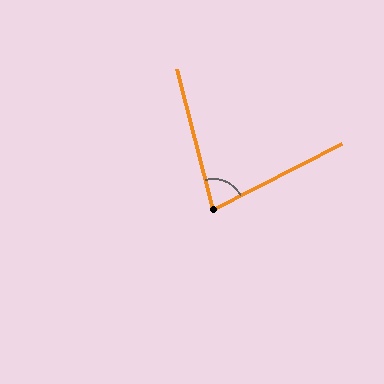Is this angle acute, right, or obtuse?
It is acute.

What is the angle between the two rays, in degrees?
Approximately 77 degrees.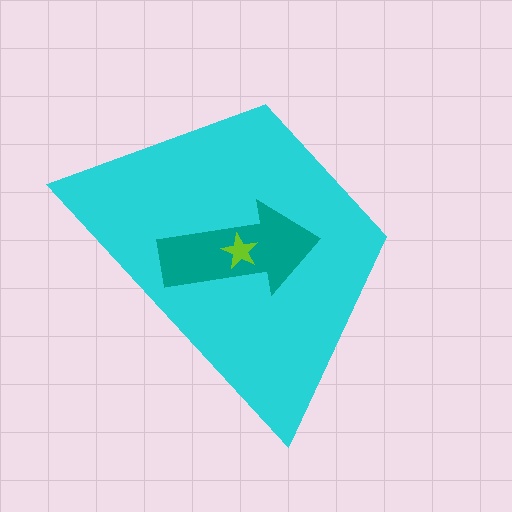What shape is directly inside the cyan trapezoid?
The teal arrow.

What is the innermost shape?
The lime star.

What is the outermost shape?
The cyan trapezoid.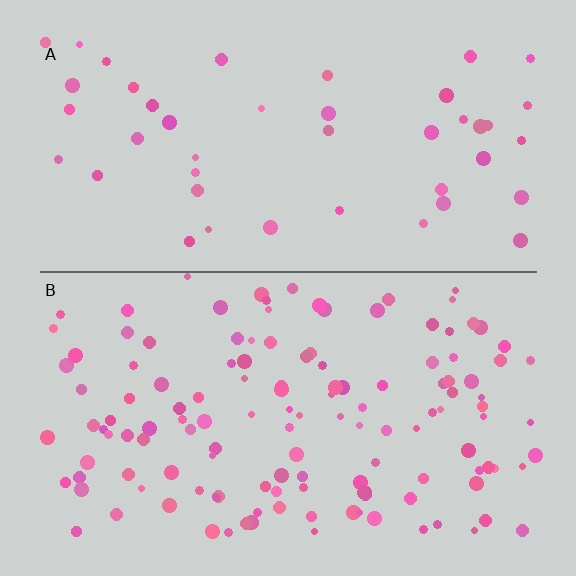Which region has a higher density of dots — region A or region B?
B (the bottom).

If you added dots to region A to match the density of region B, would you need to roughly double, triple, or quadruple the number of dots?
Approximately triple.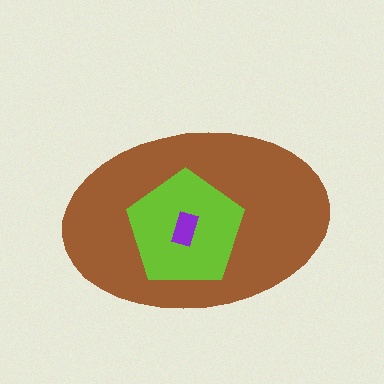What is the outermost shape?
The brown ellipse.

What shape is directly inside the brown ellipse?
The lime pentagon.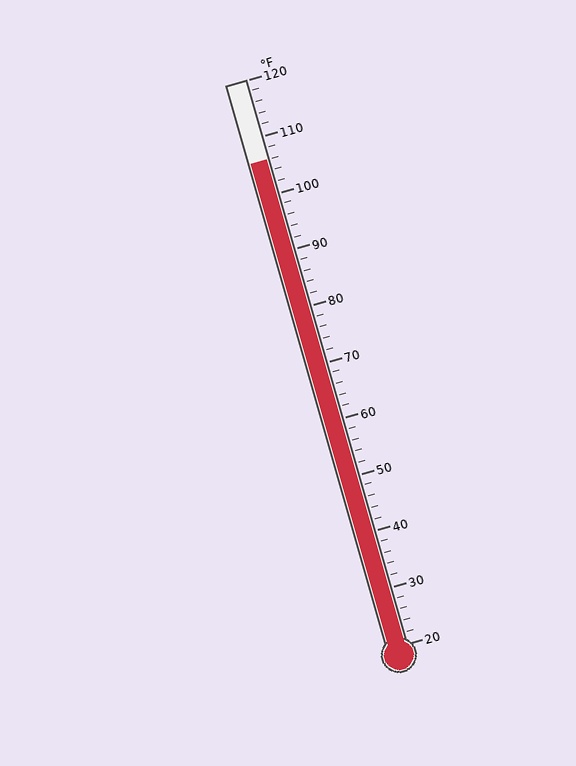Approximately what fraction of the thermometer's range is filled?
The thermometer is filled to approximately 85% of its range.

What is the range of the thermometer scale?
The thermometer scale ranges from 20°F to 120°F.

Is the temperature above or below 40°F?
The temperature is above 40°F.